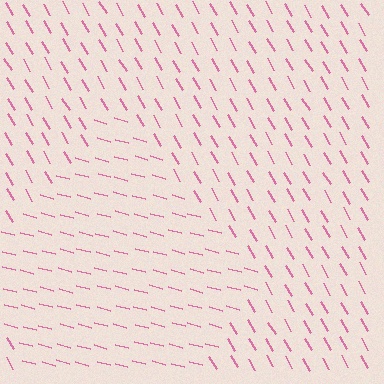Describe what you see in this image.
The image is filled with small pink line segments. A diamond region in the image has lines oriented differently from the surrounding lines, creating a visible texture boundary.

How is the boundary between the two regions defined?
The boundary is defined purely by a change in line orientation (approximately 45 degrees difference). All lines are the same color and thickness.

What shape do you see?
I see a diamond.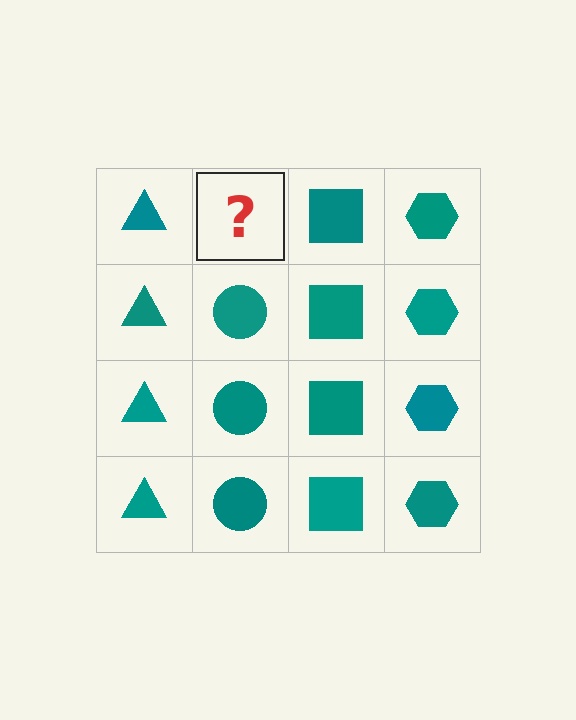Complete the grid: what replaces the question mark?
The question mark should be replaced with a teal circle.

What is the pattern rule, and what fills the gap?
The rule is that each column has a consistent shape. The gap should be filled with a teal circle.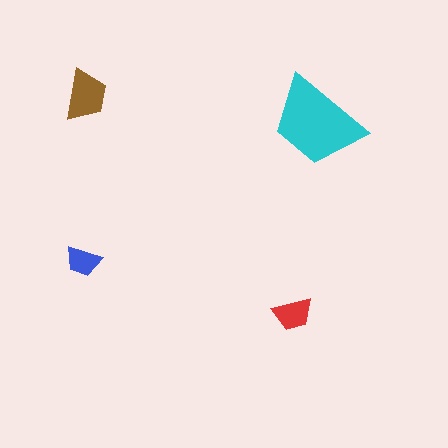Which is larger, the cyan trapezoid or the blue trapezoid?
The cyan one.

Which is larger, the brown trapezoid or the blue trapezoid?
The brown one.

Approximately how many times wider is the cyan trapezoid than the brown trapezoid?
About 2 times wider.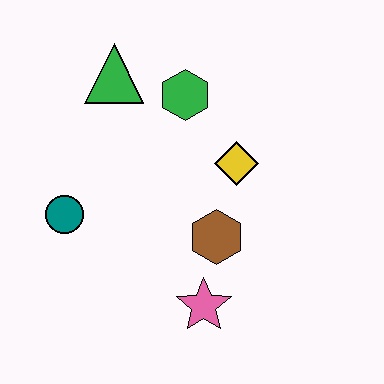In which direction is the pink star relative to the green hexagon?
The pink star is below the green hexagon.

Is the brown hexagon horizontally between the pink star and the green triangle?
No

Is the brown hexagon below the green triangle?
Yes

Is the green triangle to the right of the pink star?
No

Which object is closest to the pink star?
The brown hexagon is closest to the pink star.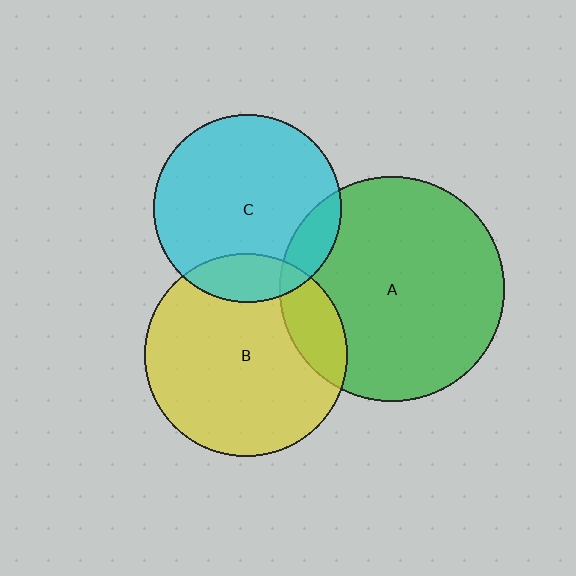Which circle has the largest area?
Circle A (green).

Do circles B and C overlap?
Yes.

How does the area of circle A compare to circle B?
Approximately 1.2 times.